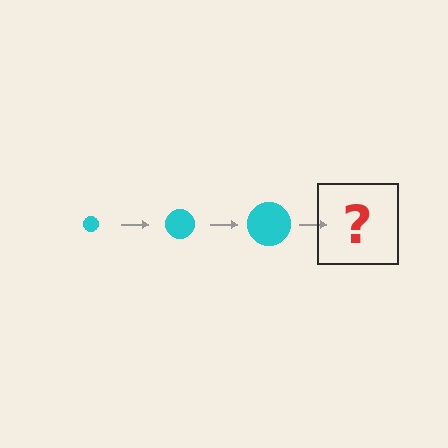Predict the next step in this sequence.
The next step is a cyan circle, larger than the previous one.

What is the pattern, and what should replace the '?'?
The pattern is that the circle gets progressively larger each step. The '?' should be a cyan circle, larger than the previous one.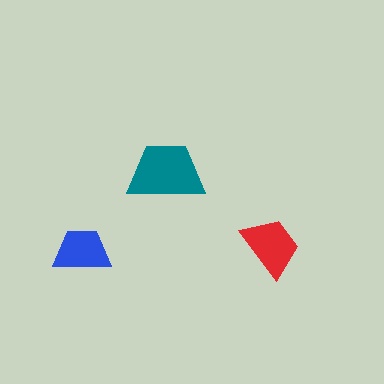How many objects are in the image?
There are 3 objects in the image.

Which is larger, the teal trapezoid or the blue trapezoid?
The teal one.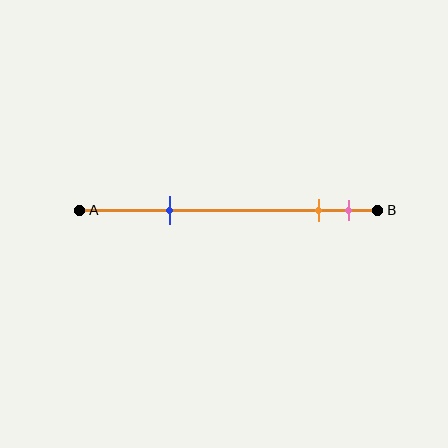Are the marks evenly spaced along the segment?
No, the marks are not evenly spaced.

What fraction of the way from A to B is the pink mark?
The pink mark is approximately 90% (0.9) of the way from A to B.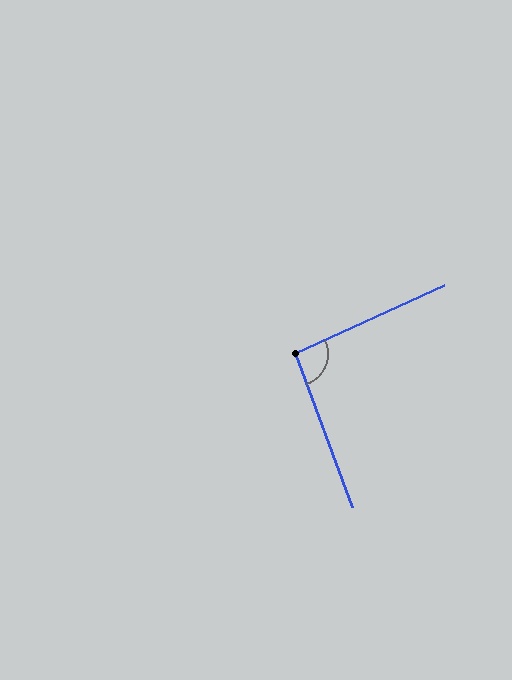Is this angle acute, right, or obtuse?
It is approximately a right angle.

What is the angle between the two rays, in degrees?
Approximately 94 degrees.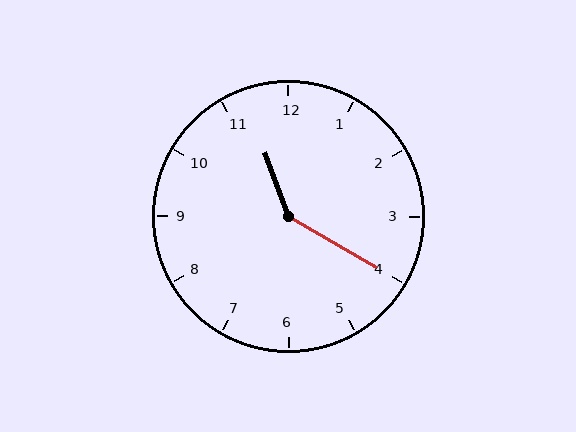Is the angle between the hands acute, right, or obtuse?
It is obtuse.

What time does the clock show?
11:20.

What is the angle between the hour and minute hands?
Approximately 140 degrees.